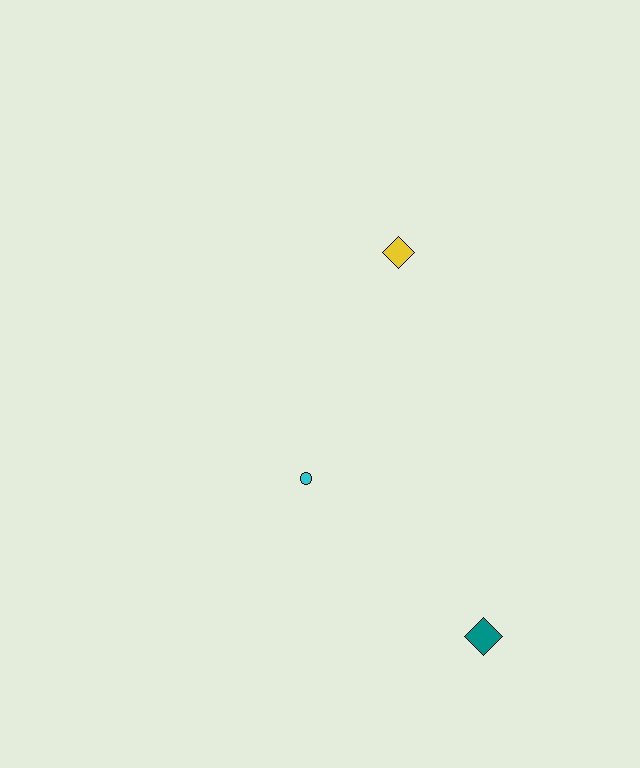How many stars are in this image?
There are no stars.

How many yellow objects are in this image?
There is 1 yellow object.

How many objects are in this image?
There are 3 objects.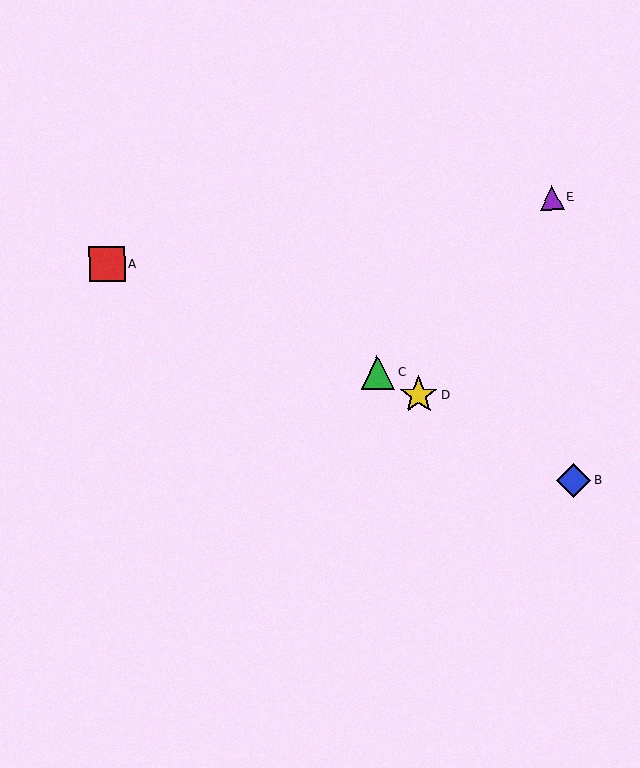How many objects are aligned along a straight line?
3 objects (B, C, D) are aligned along a straight line.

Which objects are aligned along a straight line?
Objects B, C, D are aligned along a straight line.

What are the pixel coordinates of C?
Object C is at (378, 372).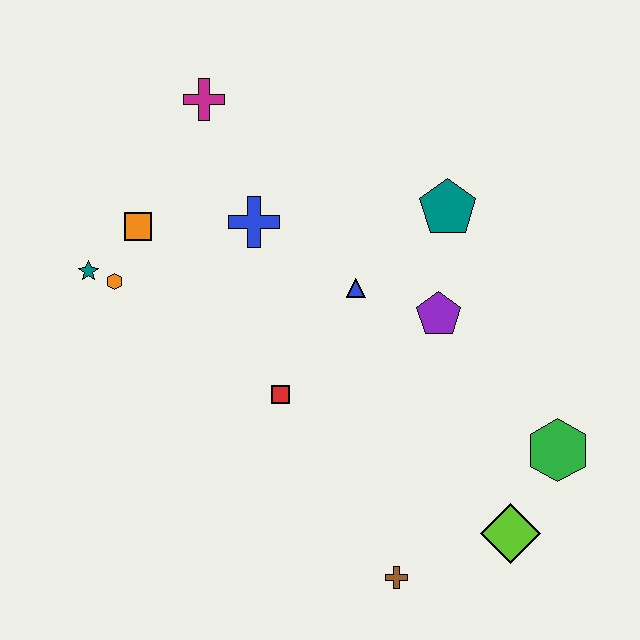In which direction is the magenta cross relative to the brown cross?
The magenta cross is above the brown cross.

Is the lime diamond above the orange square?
No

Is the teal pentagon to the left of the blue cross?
No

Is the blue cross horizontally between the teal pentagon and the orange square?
Yes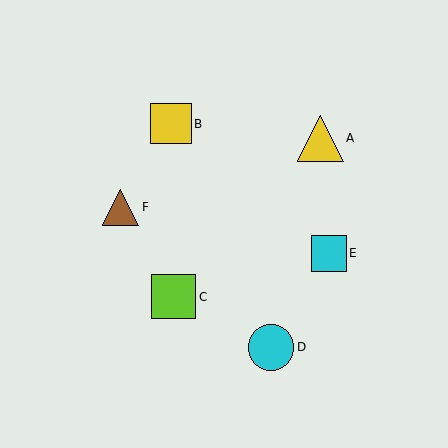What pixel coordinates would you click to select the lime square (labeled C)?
Click at (174, 297) to select the lime square C.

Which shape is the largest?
The yellow triangle (labeled A) is the largest.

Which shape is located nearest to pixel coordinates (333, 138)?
The yellow triangle (labeled A) at (320, 138) is nearest to that location.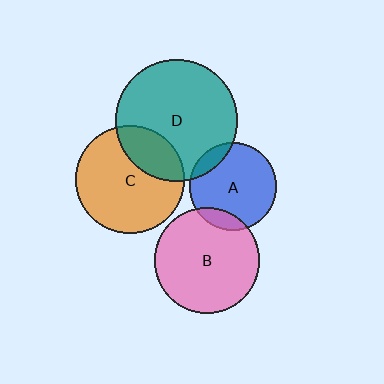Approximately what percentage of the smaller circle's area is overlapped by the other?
Approximately 10%.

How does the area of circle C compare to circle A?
Approximately 1.5 times.